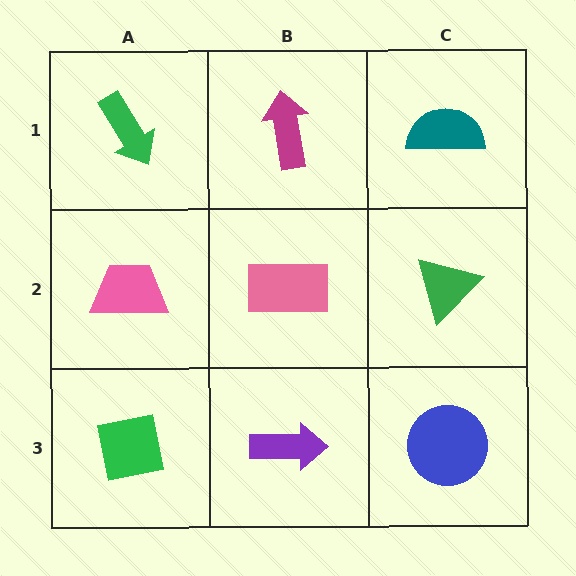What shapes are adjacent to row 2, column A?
A green arrow (row 1, column A), a green square (row 3, column A), a pink rectangle (row 2, column B).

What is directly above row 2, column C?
A teal semicircle.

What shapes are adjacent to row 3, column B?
A pink rectangle (row 2, column B), a green square (row 3, column A), a blue circle (row 3, column C).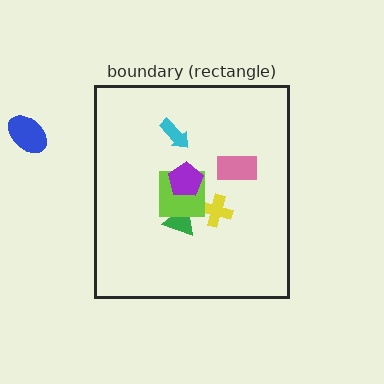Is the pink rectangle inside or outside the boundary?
Inside.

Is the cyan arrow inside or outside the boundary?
Inside.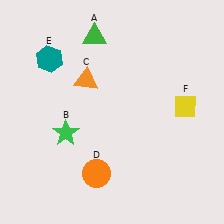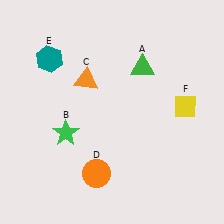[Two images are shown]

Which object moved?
The green triangle (A) moved right.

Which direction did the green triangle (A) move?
The green triangle (A) moved right.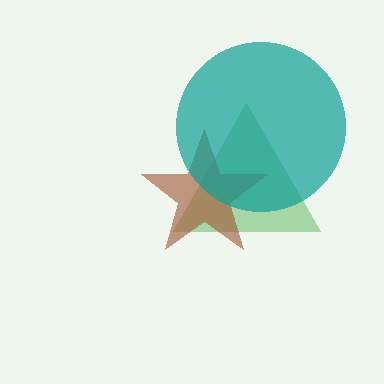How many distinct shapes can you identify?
There are 3 distinct shapes: a green triangle, a brown star, a teal circle.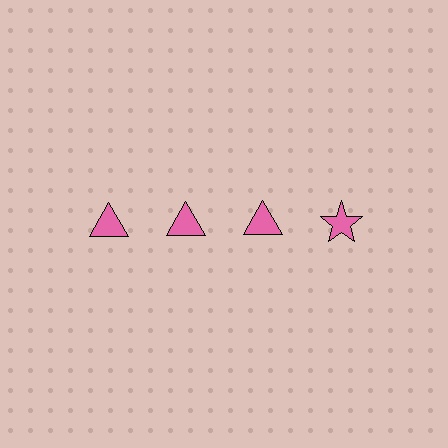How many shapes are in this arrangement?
There are 4 shapes arranged in a grid pattern.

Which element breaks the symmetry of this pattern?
The pink star in the top row, second from right column breaks the symmetry. All other shapes are pink triangles.